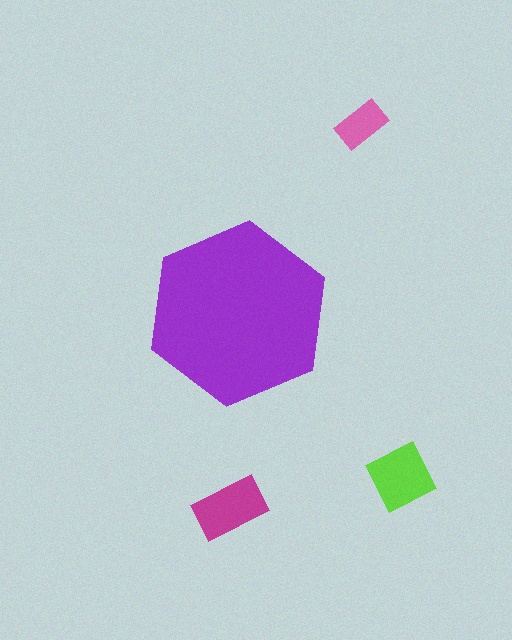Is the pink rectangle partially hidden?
No, the pink rectangle is fully visible.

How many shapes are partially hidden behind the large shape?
0 shapes are partially hidden.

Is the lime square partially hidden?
No, the lime square is fully visible.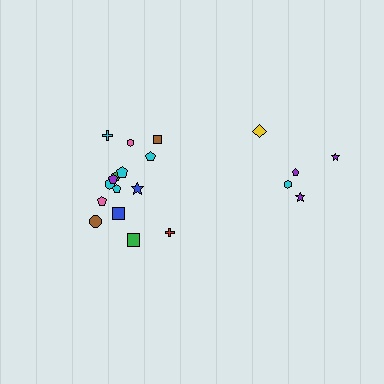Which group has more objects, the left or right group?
The left group.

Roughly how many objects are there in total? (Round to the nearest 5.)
Roughly 20 objects in total.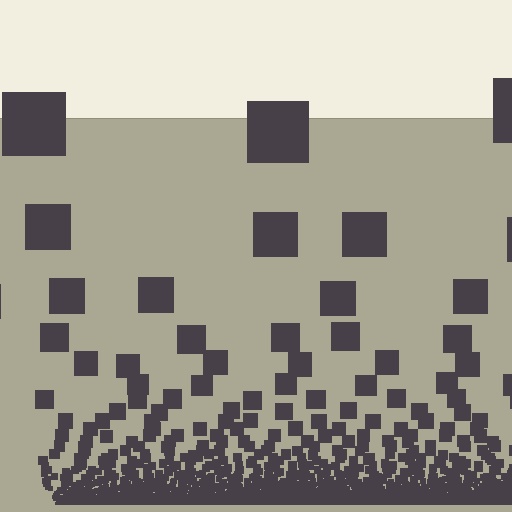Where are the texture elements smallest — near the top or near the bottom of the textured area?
Near the bottom.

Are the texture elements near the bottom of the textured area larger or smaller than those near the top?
Smaller. The gradient is inverted — elements near the bottom are smaller and denser.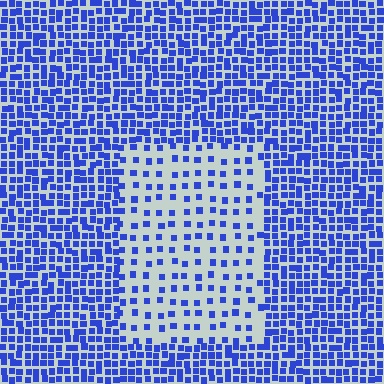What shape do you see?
I see a rectangle.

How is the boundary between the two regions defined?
The boundary is defined by a change in element density (approximately 2.6x ratio). All elements are the same color, size, and shape.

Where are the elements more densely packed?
The elements are more densely packed outside the rectangle boundary.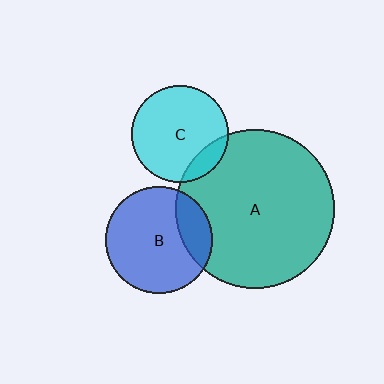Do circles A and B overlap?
Yes.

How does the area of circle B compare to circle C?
Approximately 1.2 times.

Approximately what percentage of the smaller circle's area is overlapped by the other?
Approximately 20%.